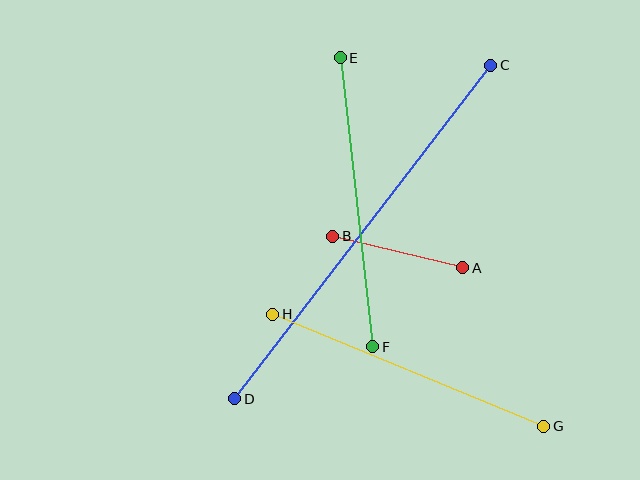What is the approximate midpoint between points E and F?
The midpoint is at approximately (357, 202) pixels.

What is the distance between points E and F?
The distance is approximately 291 pixels.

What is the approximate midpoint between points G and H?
The midpoint is at approximately (408, 370) pixels.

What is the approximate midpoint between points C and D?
The midpoint is at approximately (363, 232) pixels.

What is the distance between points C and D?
The distance is approximately 421 pixels.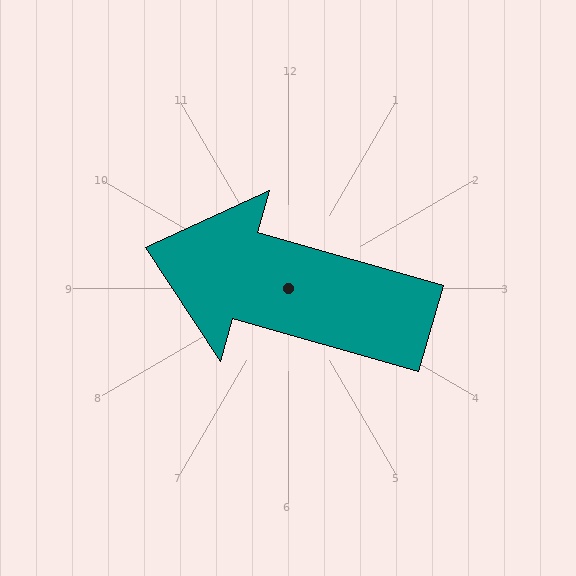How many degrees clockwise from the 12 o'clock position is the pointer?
Approximately 286 degrees.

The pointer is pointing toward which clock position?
Roughly 10 o'clock.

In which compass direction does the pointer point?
West.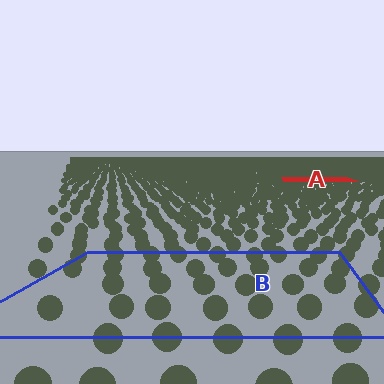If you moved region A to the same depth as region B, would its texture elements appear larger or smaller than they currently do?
They would appear larger. At a closer depth, the same texture elements are projected at a bigger on-screen size.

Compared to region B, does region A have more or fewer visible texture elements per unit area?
Region A has more texture elements per unit area — they are packed more densely because it is farther away.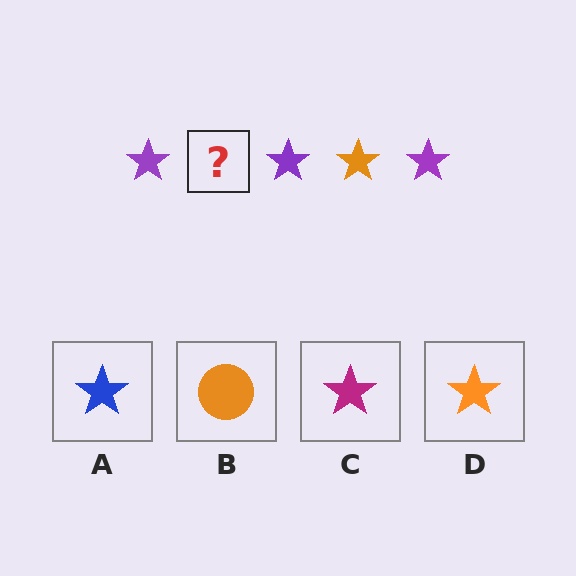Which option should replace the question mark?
Option D.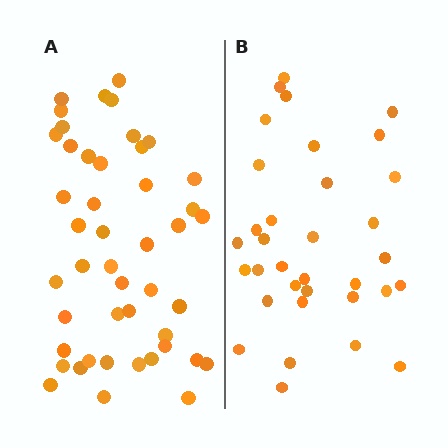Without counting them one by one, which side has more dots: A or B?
Region A (the left region) has more dots.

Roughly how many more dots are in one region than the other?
Region A has roughly 12 or so more dots than region B.